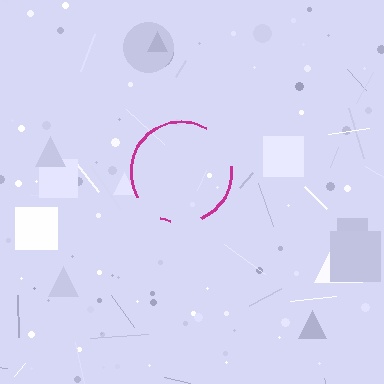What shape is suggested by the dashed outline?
The dashed outline suggests a circle.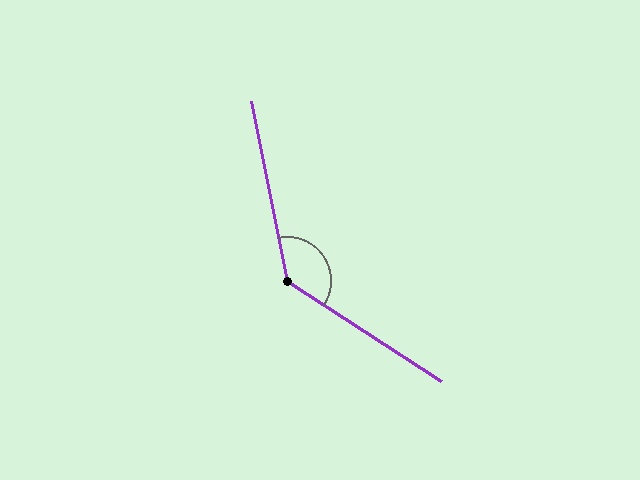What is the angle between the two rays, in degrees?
Approximately 134 degrees.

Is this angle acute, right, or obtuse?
It is obtuse.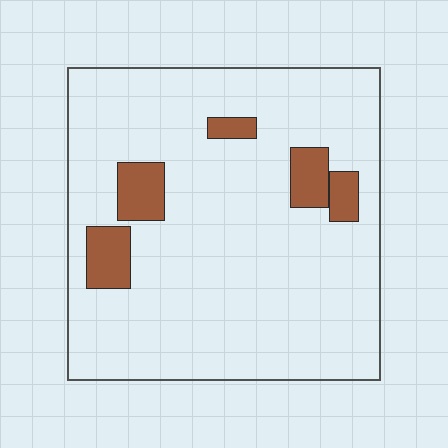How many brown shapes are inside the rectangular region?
5.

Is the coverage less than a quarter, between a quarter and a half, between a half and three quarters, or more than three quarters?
Less than a quarter.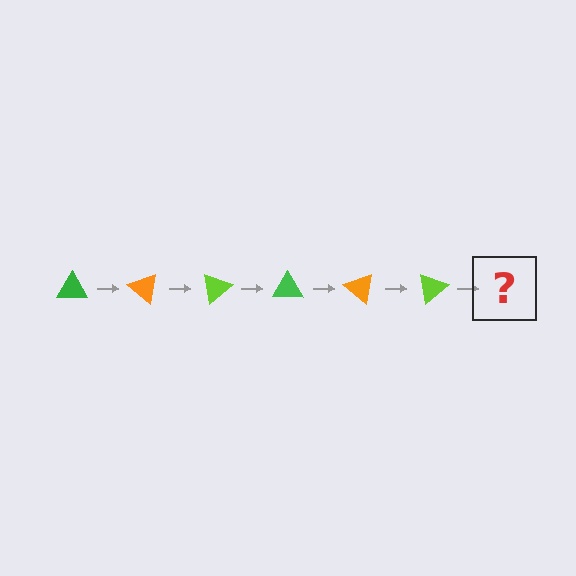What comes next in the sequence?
The next element should be a green triangle, rotated 240 degrees from the start.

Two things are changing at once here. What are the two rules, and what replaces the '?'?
The two rules are that it rotates 40 degrees each step and the color cycles through green, orange, and lime. The '?' should be a green triangle, rotated 240 degrees from the start.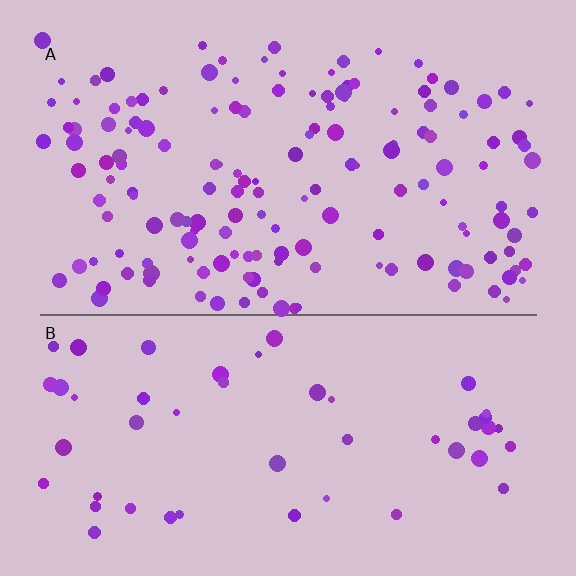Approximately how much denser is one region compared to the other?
Approximately 3.1× — region A over region B.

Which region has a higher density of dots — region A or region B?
A (the top).